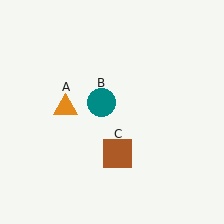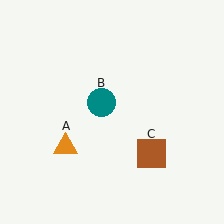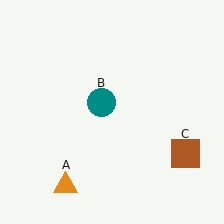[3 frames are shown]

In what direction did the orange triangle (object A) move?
The orange triangle (object A) moved down.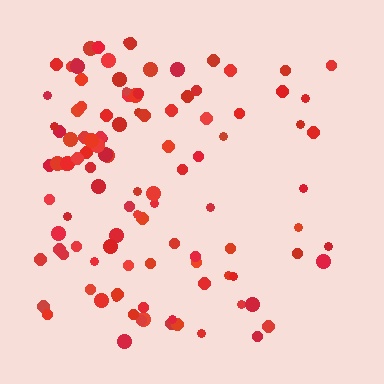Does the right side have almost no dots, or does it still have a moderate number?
Still a moderate number, just noticeably fewer than the left.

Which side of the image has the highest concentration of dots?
The left.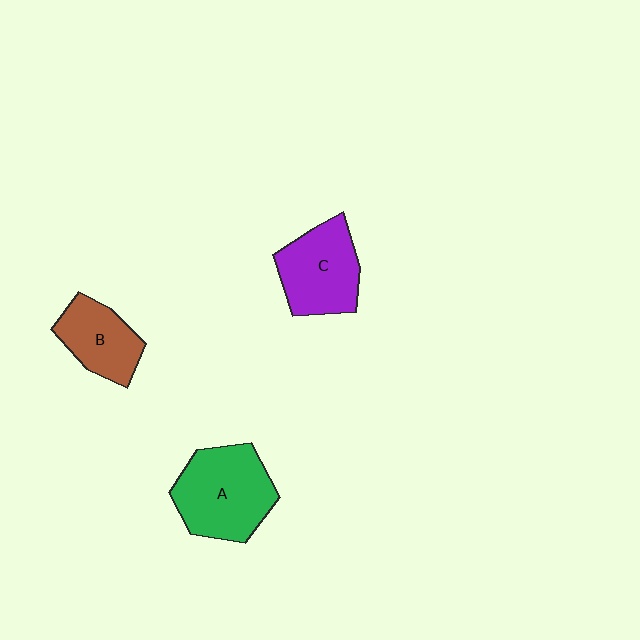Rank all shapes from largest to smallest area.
From largest to smallest: A (green), C (purple), B (brown).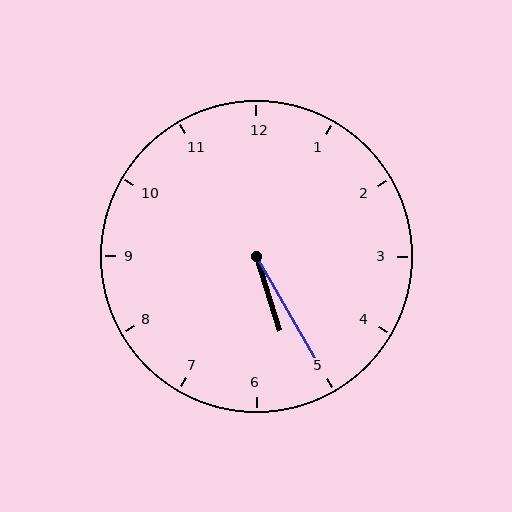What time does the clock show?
5:25.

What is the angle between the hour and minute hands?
Approximately 12 degrees.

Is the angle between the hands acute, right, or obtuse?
It is acute.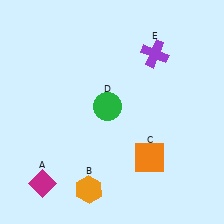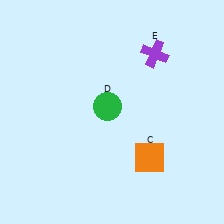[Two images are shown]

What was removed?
The magenta diamond (A), the orange hexagon (B) were removed in Image 2.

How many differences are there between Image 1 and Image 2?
There are 2 differences between the two images.